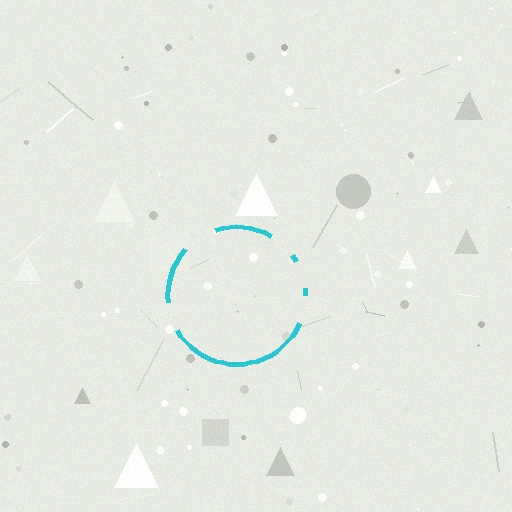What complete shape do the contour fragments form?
The contour fragments form a circle.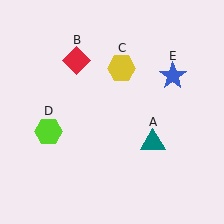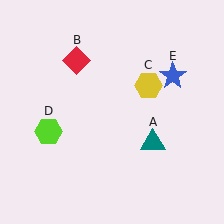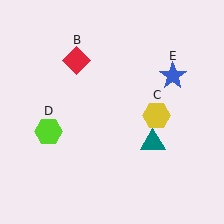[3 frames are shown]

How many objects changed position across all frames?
1 object changed position: yellow hexagon (object C).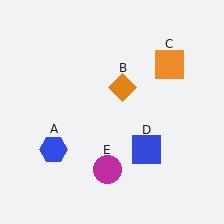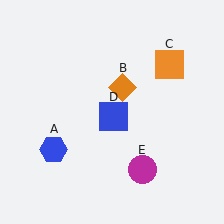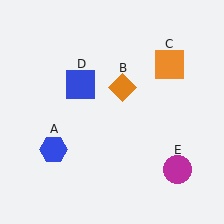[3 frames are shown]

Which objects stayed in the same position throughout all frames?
Blue hexagon (object A) and orange diamond (object B) and orange square (object C) remained stationary.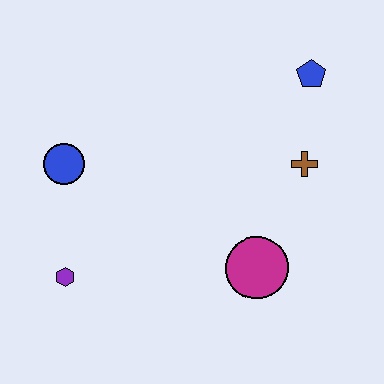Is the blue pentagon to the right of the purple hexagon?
Yes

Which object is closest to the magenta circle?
The brown cross is closest to the magenta circle.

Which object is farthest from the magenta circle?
The blue circle is farthest from the magenta circle.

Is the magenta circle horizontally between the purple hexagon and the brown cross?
Yes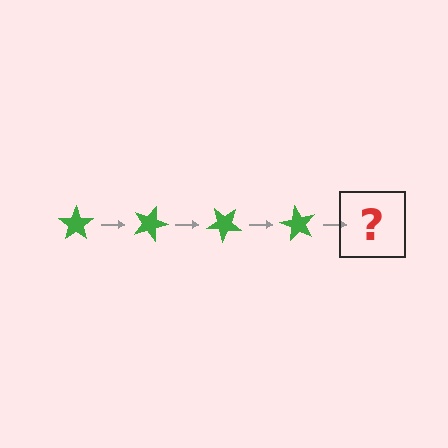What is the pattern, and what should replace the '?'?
The pattern is that the star rotates 20 degrees each step. The '?' should be a green star rotated 80 degrees.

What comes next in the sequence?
The next element should be a green star rotated 80 degrees.